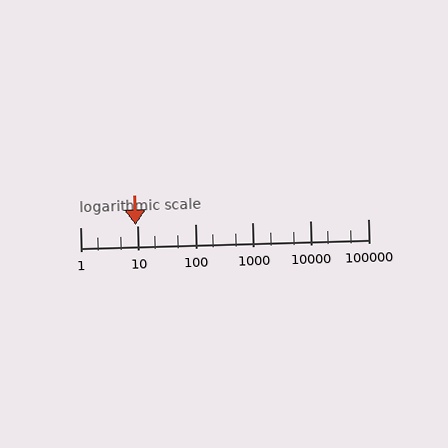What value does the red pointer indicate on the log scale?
The pointer indicates approximately 9.2.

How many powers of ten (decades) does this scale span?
The scale spans 5 decades, from 1 to 100000.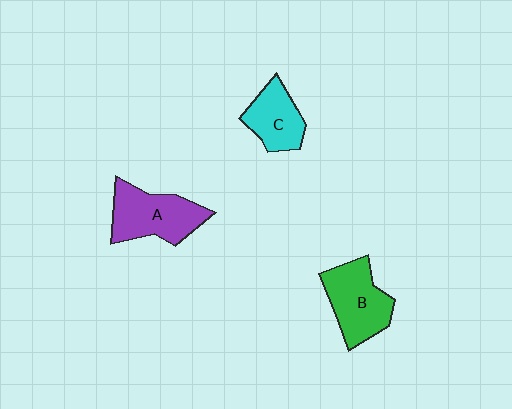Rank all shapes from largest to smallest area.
From largest to smallest: A (purple), B (green), C (cyan).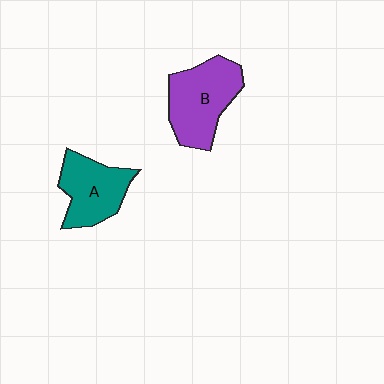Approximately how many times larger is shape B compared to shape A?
Approximately 1.2 times.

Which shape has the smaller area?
Shape A (teal).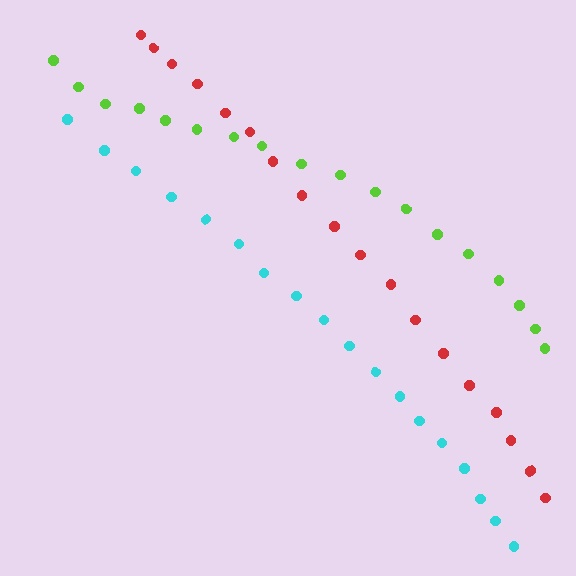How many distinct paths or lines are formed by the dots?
There are 3 distinct paths.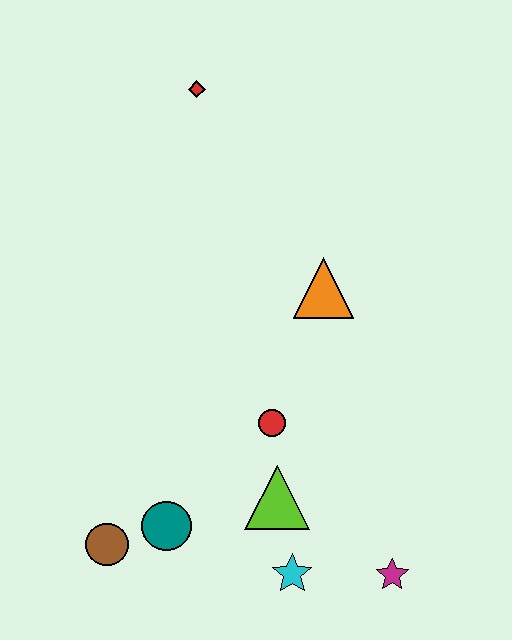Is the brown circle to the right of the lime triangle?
No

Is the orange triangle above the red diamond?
No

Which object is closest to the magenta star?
The cyan star is closest to the magenta star.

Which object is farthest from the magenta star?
The red diamond is farthest from the magenta star.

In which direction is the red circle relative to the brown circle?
The red circle is to the right of the brown circle.